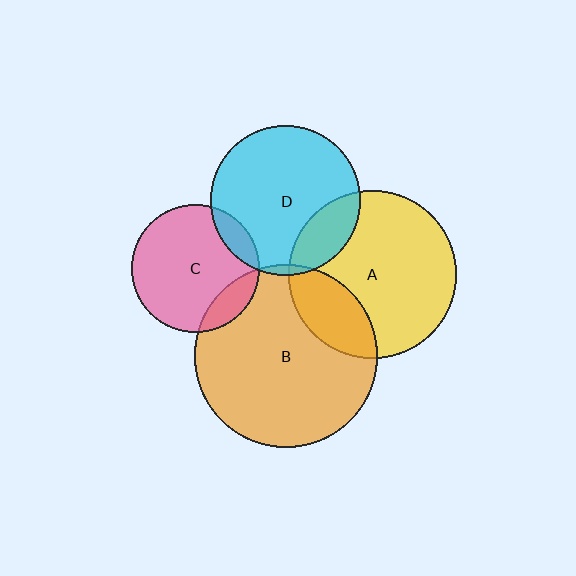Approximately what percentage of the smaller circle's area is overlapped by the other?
Approximately 5%.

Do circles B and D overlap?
Yes.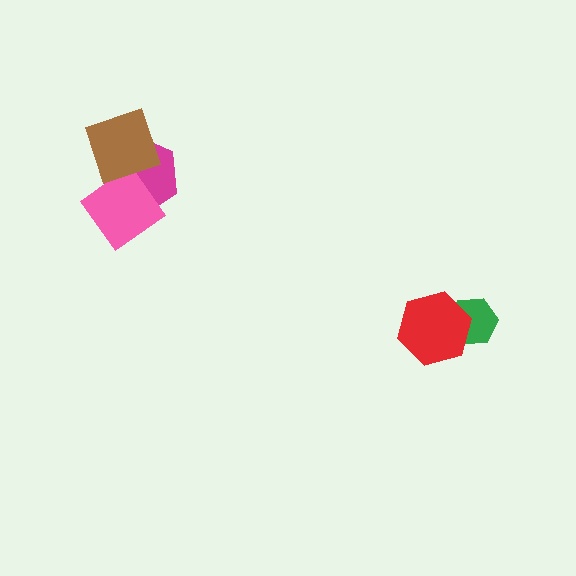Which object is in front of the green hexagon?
The red hexagon is in front of the green hexagon.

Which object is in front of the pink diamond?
The brown diamond is in front of the pink diamond.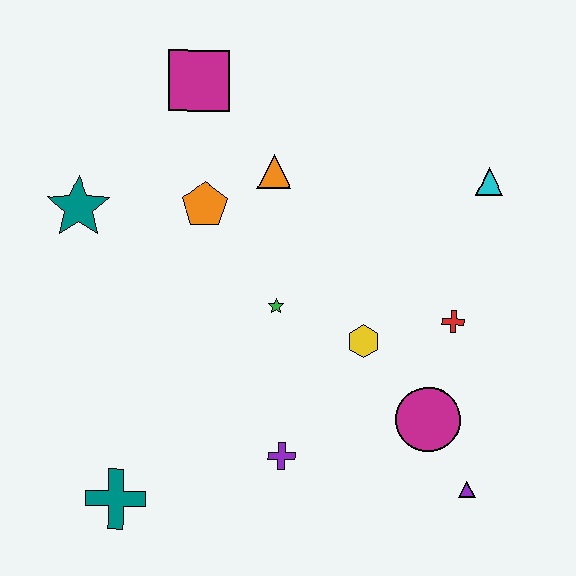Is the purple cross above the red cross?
No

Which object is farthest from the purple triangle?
The magenta square is farthest from the purple triangle.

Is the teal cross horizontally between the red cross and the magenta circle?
No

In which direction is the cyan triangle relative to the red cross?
The cyan triangle is above the red cross.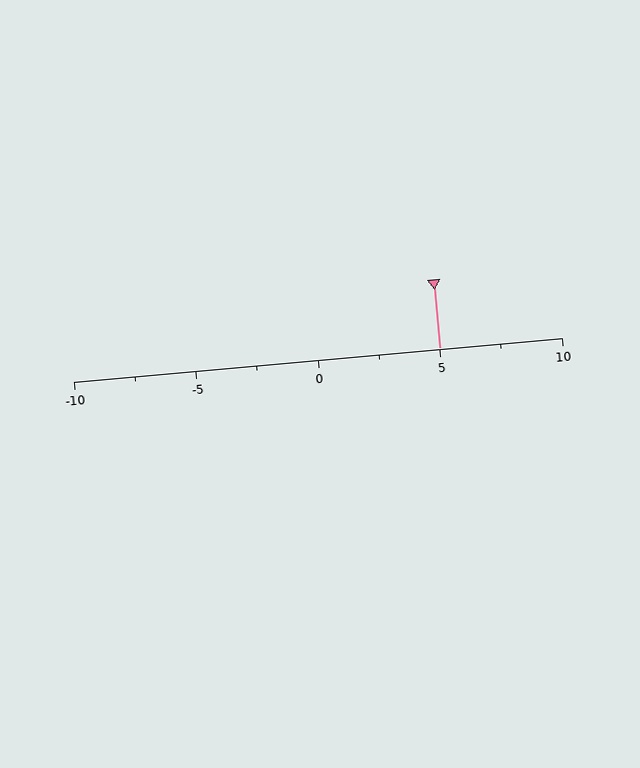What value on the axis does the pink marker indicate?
The marker indicates approximately 5.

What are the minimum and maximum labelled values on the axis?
The axis runs from -10 to 10.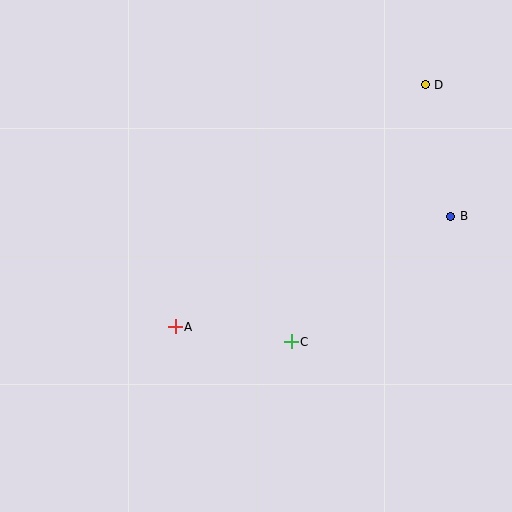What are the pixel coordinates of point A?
Point A is at (175, 327).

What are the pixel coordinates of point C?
Point C is at (291, 342).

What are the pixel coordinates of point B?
Point B is at (451, 216).